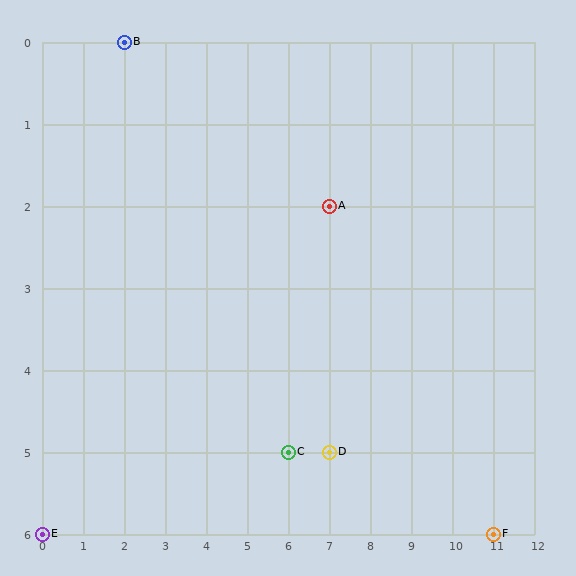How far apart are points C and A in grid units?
Points C and A are 1 column and 3 rows apart (about 3.2 grid units diagonally).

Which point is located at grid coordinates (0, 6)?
Point E is at (0, 6).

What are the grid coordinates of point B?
Point B is at grid coordinates (2, 0).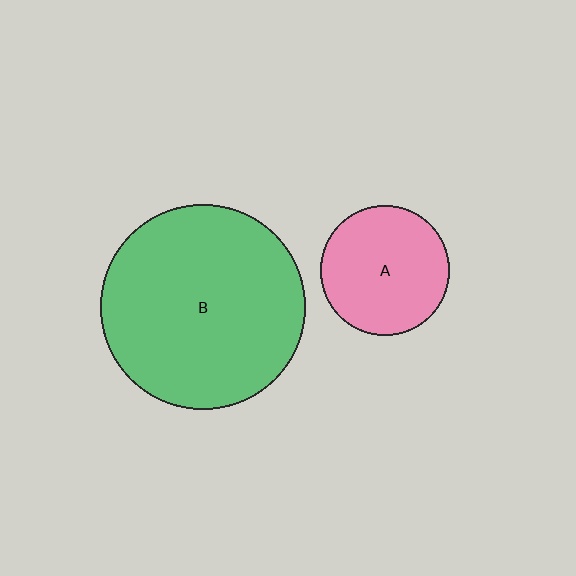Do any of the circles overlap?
No, none of the circles overlap.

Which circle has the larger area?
Circle B (green).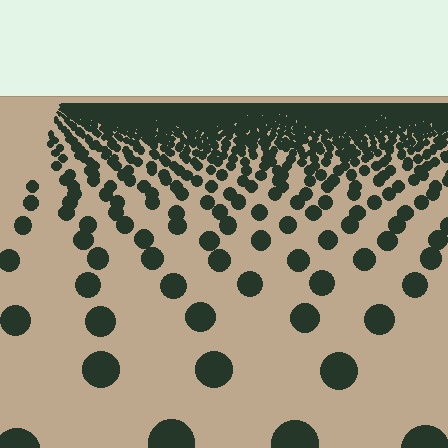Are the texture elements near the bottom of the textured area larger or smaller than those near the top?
Larger. Near the bottom, elements are closer to the viewer and appear at a bigger on-screen size.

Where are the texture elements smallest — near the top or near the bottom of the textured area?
Near the top.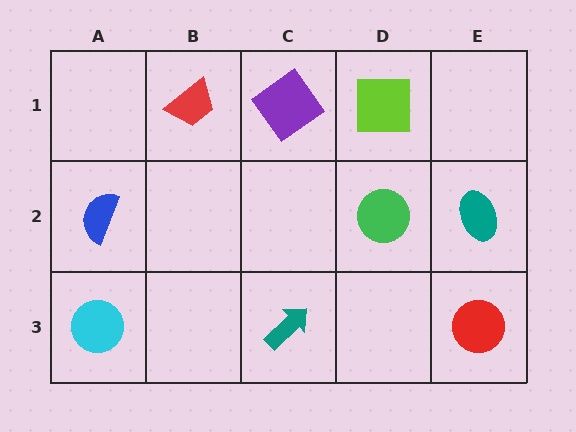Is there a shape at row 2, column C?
No, that cell is empty.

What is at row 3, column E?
A red circle.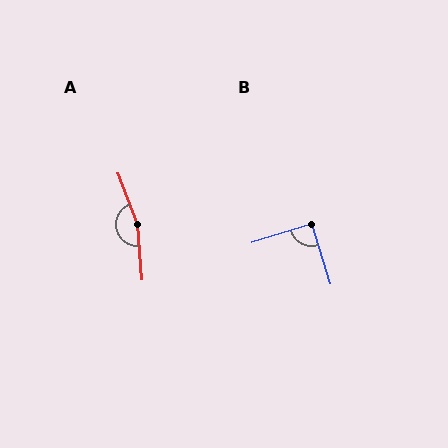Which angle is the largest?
A, at approximately 164 degrees.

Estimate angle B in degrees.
Approximately 89 degrees.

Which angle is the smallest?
B, at approximately 89 degrees.